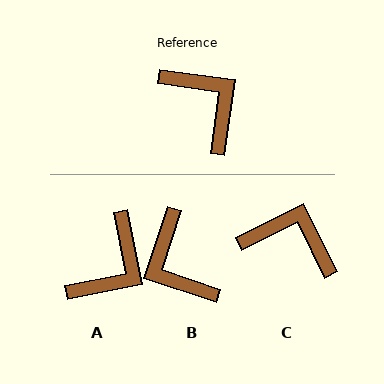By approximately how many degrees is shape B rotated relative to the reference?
Approximately 169 degrees counter-clockwise.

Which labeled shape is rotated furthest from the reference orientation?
B, about 169 degrees away.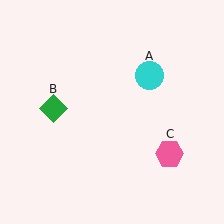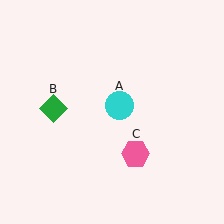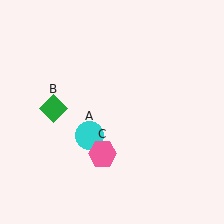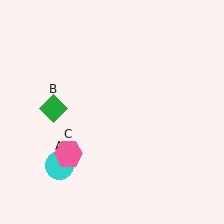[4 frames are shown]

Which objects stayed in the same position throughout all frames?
Green diamond (object B) remained stationary.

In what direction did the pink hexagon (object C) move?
The pink hexagon (object C) moved left.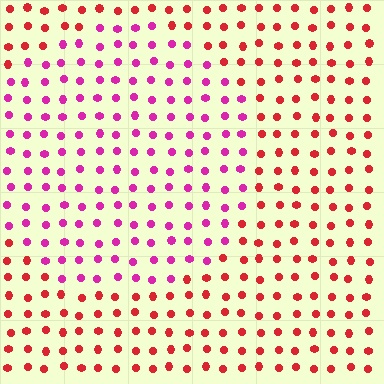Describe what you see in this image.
The image is filled with small red elements in a uniform arrangement. A circle-shaped region is visible where the elements are tinted to a slightly different hue, forming a subtle color boundary.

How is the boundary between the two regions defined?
The boundary is defined purely by a slight shift in hue (about 41 degrees). Spacing, size, and orientation are identical on both sides.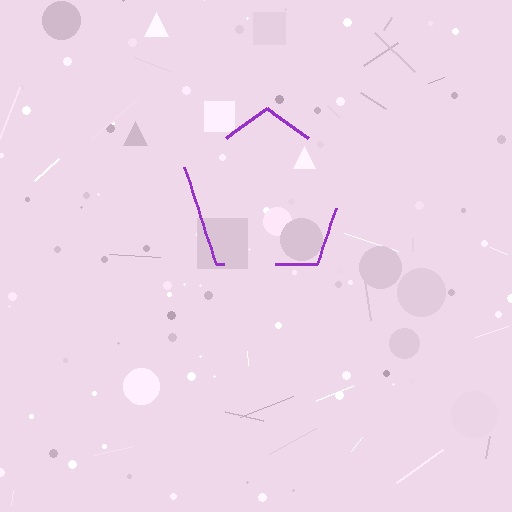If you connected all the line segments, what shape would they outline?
They would outline a pentagon.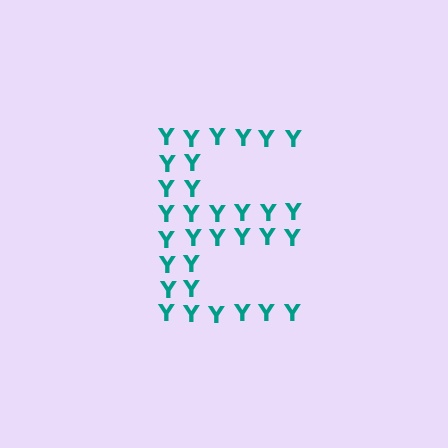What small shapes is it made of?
It is made of small letter Y's.